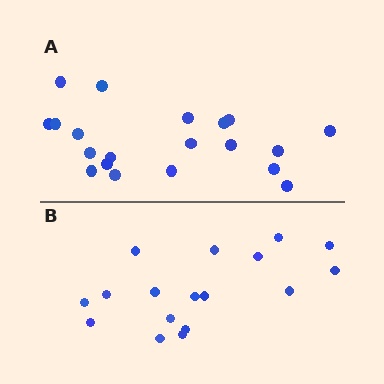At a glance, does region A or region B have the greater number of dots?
Region A (the top region) has more dots.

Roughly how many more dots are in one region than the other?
Region A has just a few more — roughly 2 or 3 more dots than region B.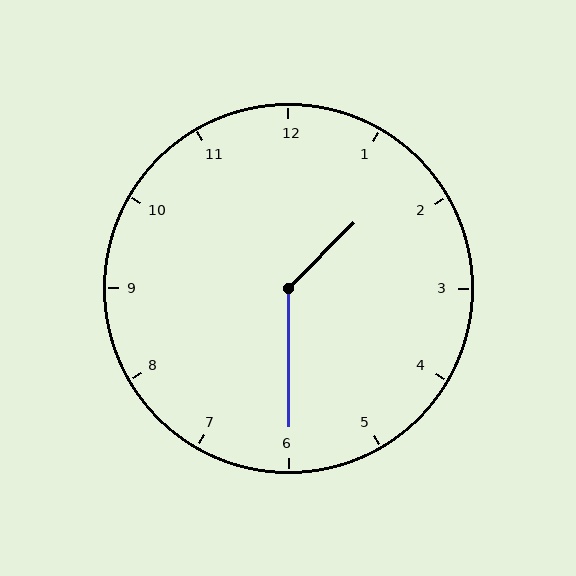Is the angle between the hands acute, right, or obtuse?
It is obtuse.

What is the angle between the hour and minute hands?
Approximately 135 degrees.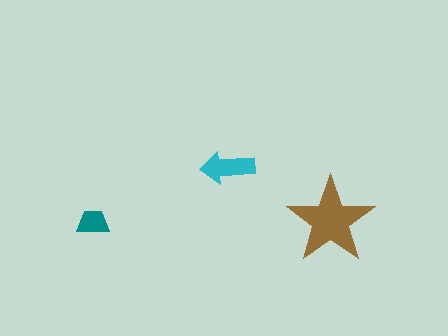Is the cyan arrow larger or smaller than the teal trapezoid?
Larger.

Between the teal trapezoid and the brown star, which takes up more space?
The brown star.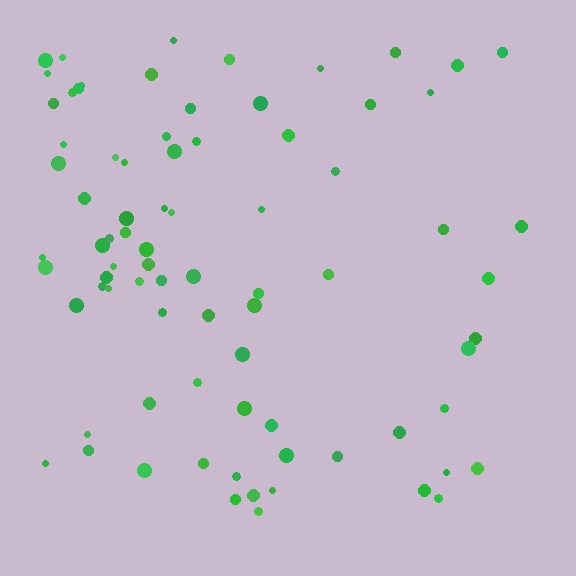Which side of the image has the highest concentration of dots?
The left.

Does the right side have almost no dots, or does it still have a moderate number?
Still a moderate number, just noticeably fewer than the left.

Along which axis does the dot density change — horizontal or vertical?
Horizontal.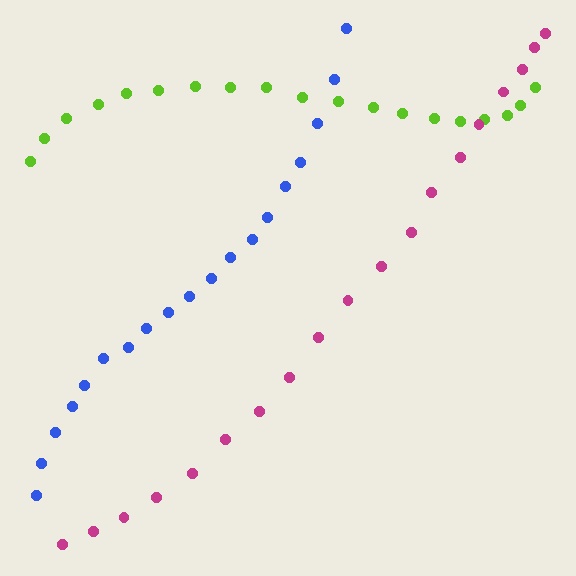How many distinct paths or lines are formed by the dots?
There are 3 distinct paths.